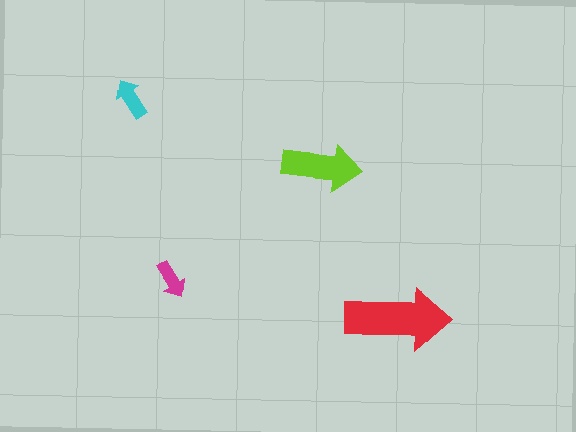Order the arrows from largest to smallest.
the red one, the lime one, the cyan one, the magenta one.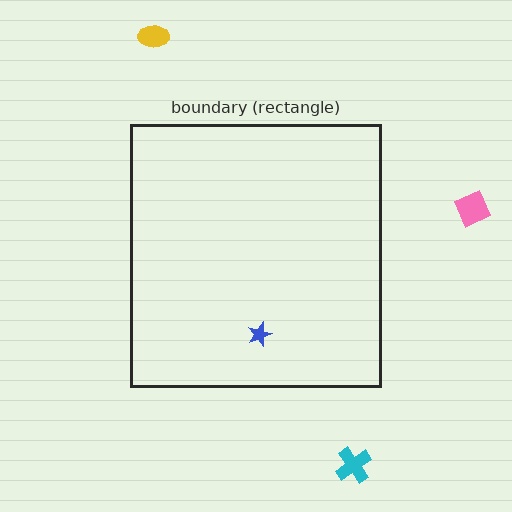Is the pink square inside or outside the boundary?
Outside.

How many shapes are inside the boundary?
1 inside, 3 outside.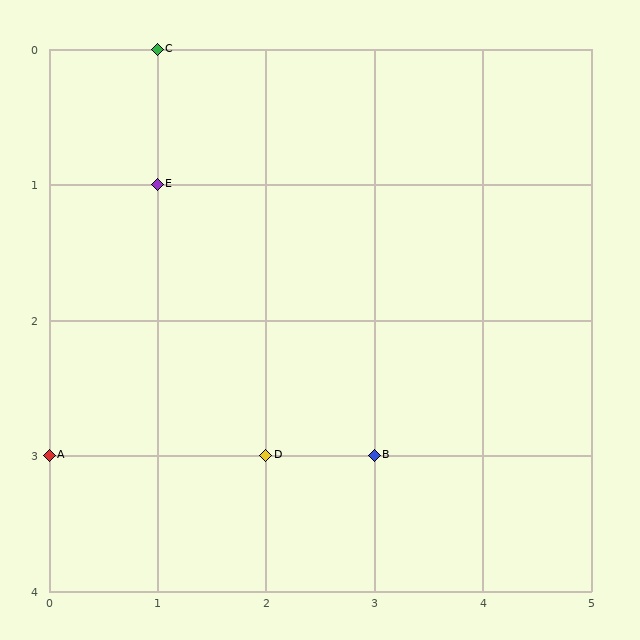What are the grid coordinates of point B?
Point B is at grid coordinates (3, 3).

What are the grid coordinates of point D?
Point D is at grid coordinates (2, 3).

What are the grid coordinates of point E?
Point E is at grid coordinates (1, 1).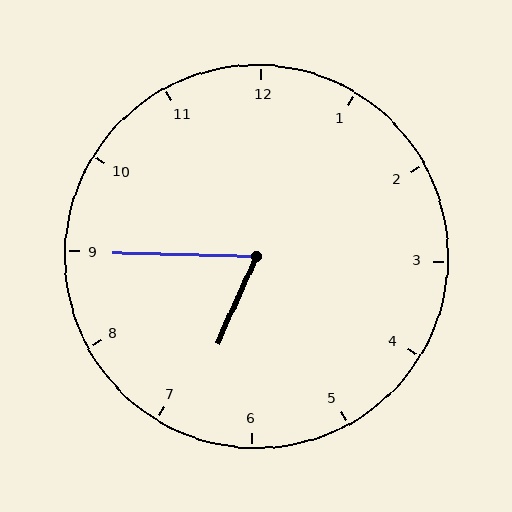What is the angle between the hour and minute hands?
Approximately 68 degrees.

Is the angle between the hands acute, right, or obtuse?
It is acute.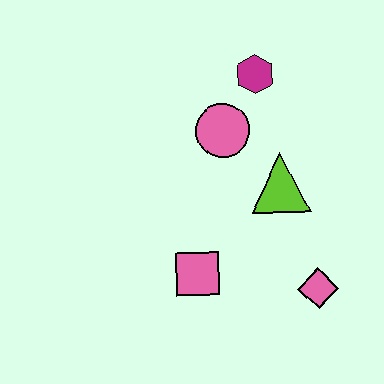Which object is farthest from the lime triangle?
The pink square is farthest from the lime triangle.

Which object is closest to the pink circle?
The magenta hexagon is closest to the pink circle.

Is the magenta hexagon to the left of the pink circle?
No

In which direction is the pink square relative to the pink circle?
The pink square is below the pink circle.